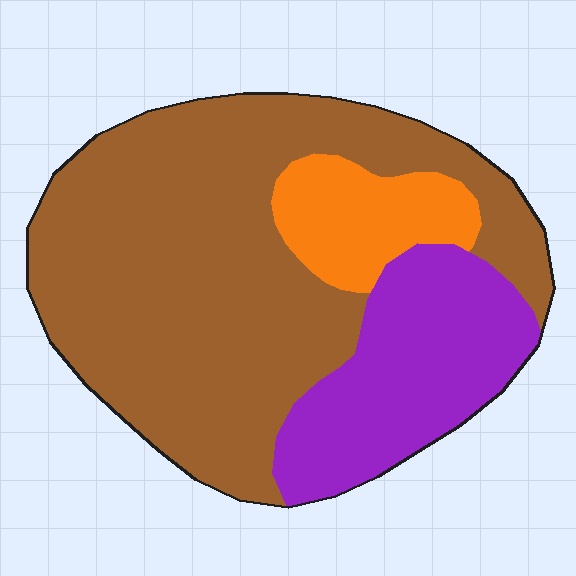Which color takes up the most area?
Brown, at roughly 65%.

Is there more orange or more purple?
Purple.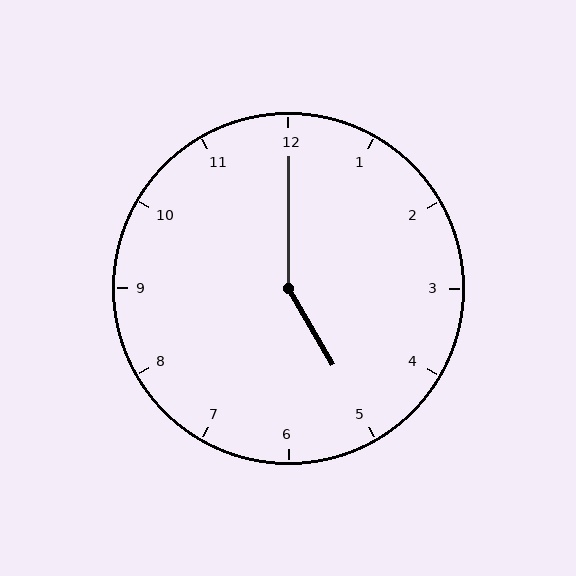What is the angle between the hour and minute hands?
Approximately 150 degrees.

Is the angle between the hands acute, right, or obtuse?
It is obtuse.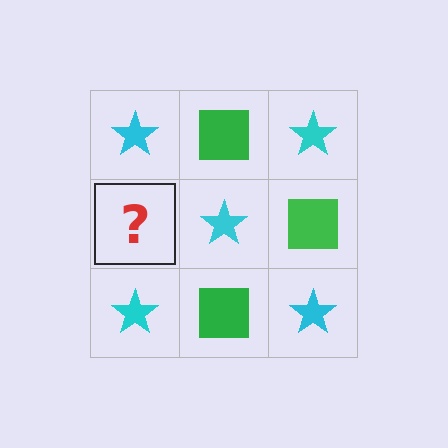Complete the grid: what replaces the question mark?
The question mark should be replaced with a green square.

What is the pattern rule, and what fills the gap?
The rule is that it alternates cyan star and green square in a checkerboard pattern. The gap should be filled with a green square.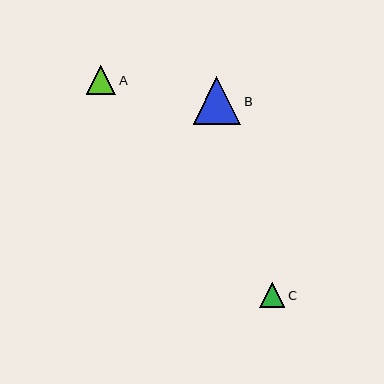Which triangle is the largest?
Triangle B is the largest with a size of approximately 48 pixels.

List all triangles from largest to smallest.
From largest to smallest: B, A, C.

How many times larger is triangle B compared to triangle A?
Triangle B is approximately 1.6 times the size of triangle A.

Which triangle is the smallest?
Triangle C is the smallest with a size of approximately 25 pixels.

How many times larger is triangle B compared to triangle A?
Triangle B is approximately 1.6 times the size of triangle A.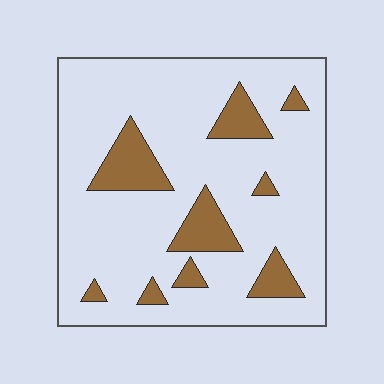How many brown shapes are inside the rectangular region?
9.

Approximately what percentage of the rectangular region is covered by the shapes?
Approximately 15%.